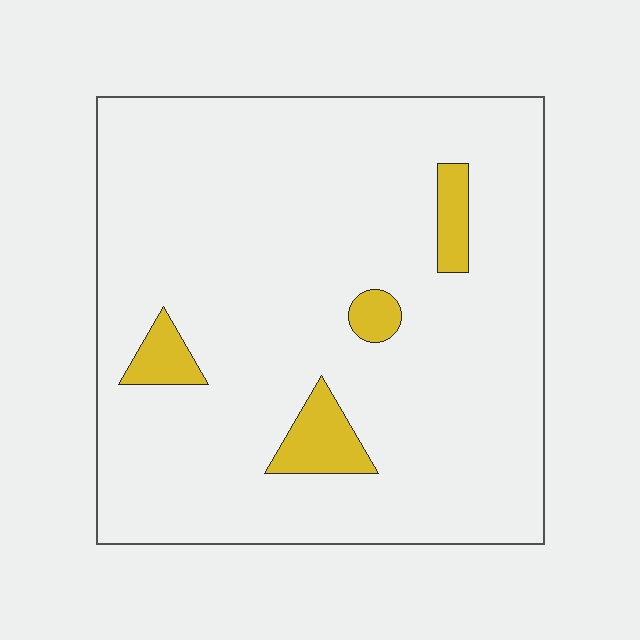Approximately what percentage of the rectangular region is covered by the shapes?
Approximately 10%.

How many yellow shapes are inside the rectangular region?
4.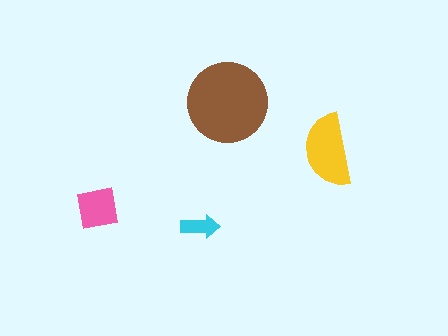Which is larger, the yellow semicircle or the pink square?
The yellow semicircle.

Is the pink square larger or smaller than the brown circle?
Smaller.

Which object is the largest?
The brown circle.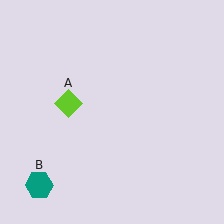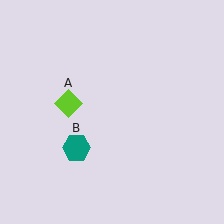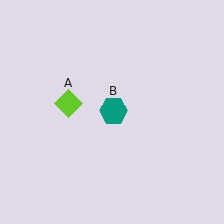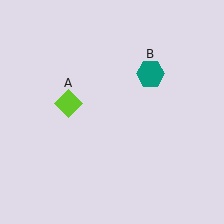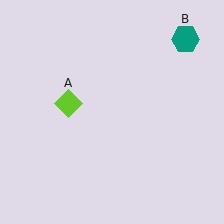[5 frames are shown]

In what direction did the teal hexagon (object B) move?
The teal hexagon (object B) moved up and to the right.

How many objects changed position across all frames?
1 object changed position: teal hexagon (object B).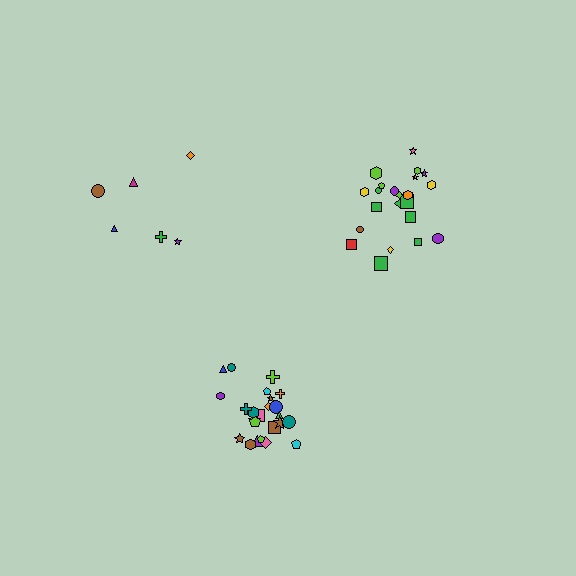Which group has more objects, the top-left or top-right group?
The top-right group.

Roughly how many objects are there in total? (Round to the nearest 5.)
Roughly 55 objects in total.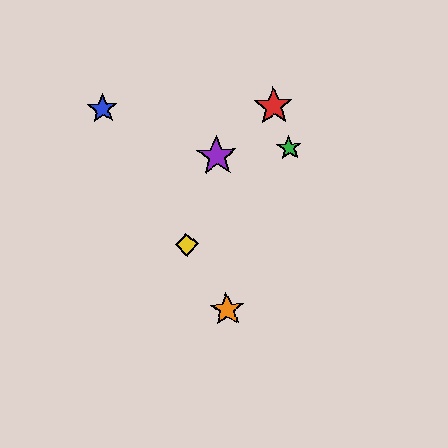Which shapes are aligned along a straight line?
The blue star, the yellow diamond, the orange star are aligned along a straight line.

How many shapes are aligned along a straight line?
3 shapes (the blue star, the yellow diamond, the orange star) are aligned along a straight line.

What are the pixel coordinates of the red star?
The red star is at (274, 106).